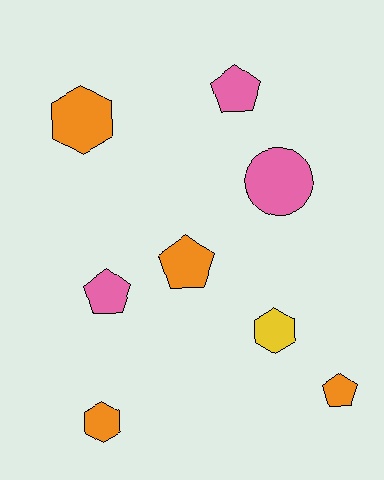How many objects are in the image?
There are 8 objects.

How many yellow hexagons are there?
There is 1 yellow hexagon.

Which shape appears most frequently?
Pentagon, with 4 objects.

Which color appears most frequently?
Orange, with 4 objects.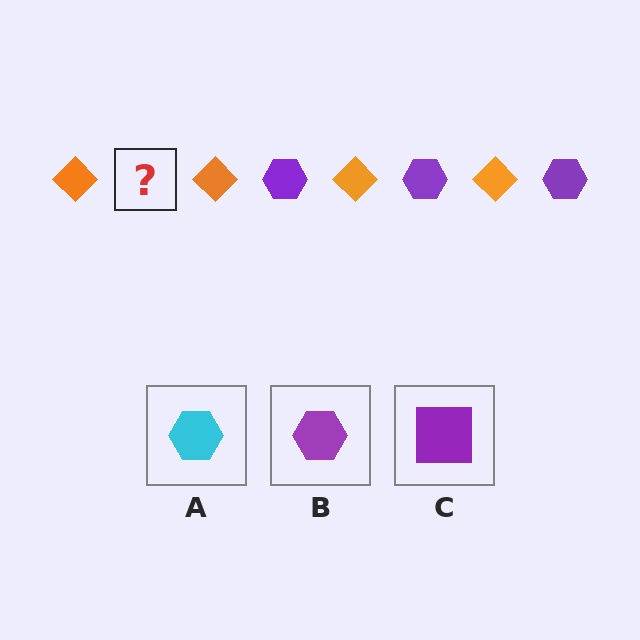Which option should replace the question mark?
Option B.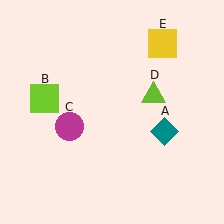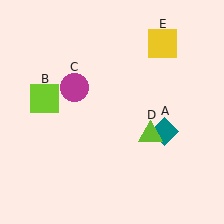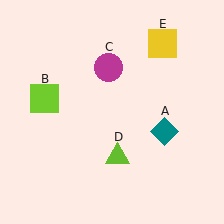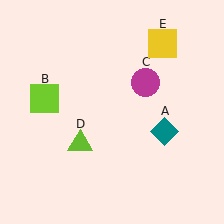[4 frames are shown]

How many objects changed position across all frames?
2 objects changed position: magenta circle (object C), lime triangle (object D).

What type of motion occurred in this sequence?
The magenta circle (object C), lime triangle (object D) rotated clockwise around the center of the scene.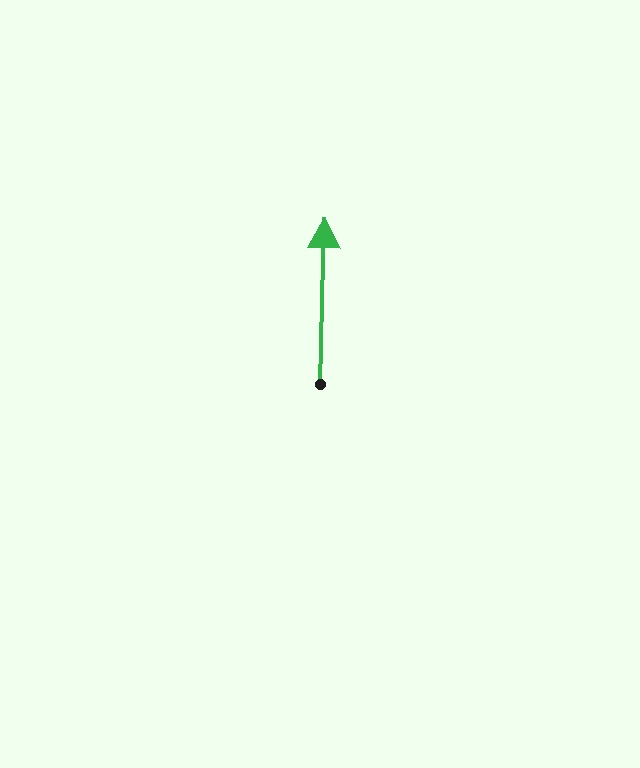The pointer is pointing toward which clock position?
Roughly 12 o'clock.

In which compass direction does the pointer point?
North.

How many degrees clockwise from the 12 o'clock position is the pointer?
Approximately 2 degrees.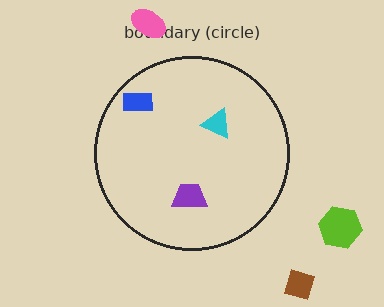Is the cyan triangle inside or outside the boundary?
Inside.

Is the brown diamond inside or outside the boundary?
Outside.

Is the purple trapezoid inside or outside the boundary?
Inside.